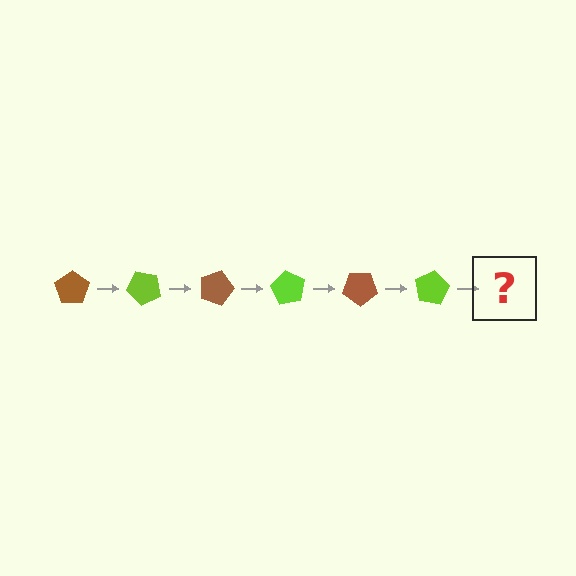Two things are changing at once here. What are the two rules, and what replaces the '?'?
The two rules are that it rotates 45 degrees each step and the color cycles through brown and lime. The '?' should be a brown pentagon, rotated 270 degrees from the start.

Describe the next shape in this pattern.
It should be a brown pentagon, rotated 270 degrees from the start.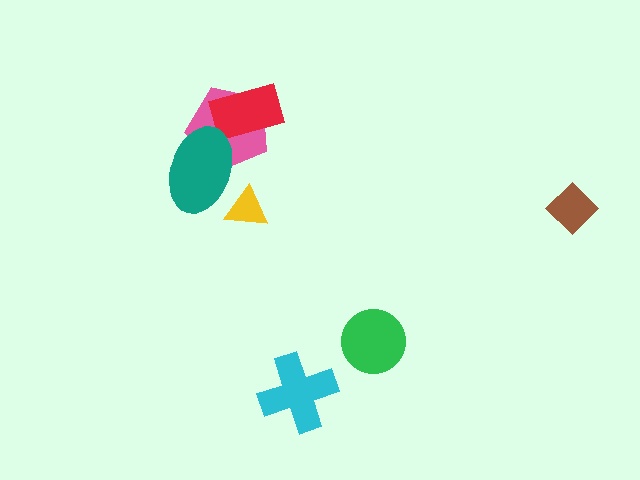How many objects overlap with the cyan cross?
0 objects overlap with the cyan cross.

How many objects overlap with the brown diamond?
0 objects overlap with the brown diamond.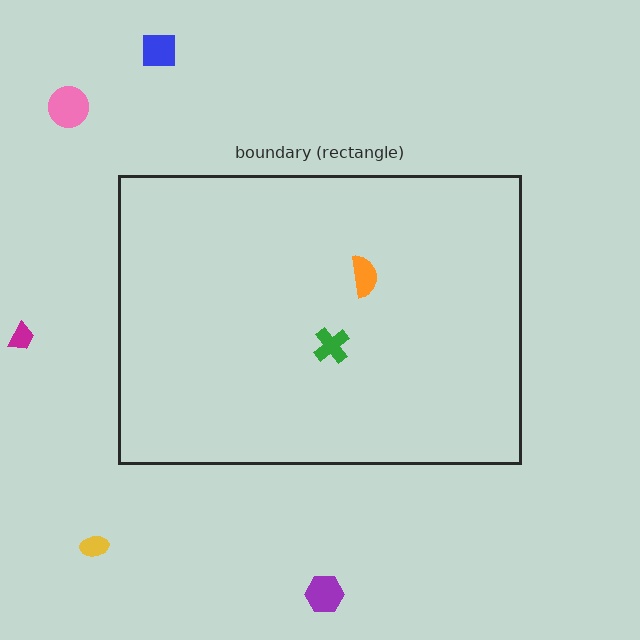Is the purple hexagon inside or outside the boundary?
Outside.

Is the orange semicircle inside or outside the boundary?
Inside.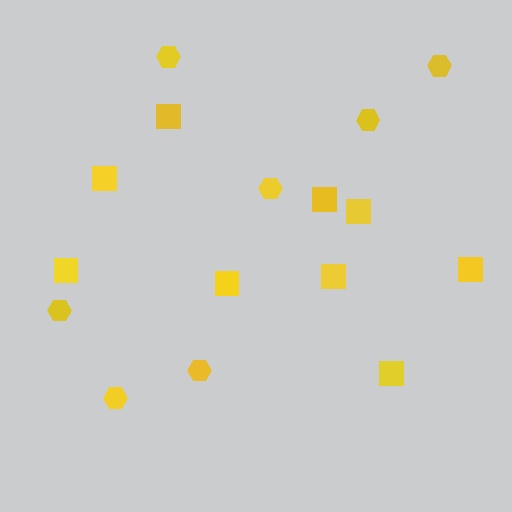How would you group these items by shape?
There are 2 groups: one group of squares (9) and one group of hexagons (7).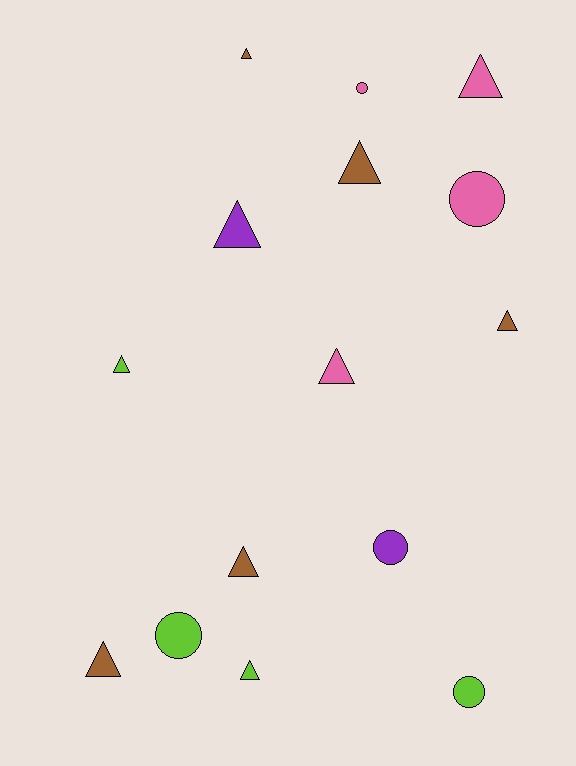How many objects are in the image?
There are 15 objects.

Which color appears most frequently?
Brown, with 5 objects.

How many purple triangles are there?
There is 1 purple triangle.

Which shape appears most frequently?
Triangle, with 10 objects.